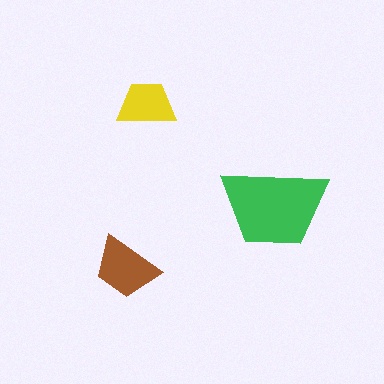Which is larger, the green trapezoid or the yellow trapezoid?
The green one.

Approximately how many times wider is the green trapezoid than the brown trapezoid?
About 1.5 times wider.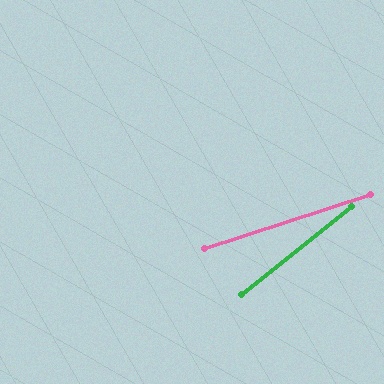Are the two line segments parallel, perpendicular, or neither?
Neither parallel nor perpendicular — they differ by about 21°.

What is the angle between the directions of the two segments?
Approximately 21 degrees.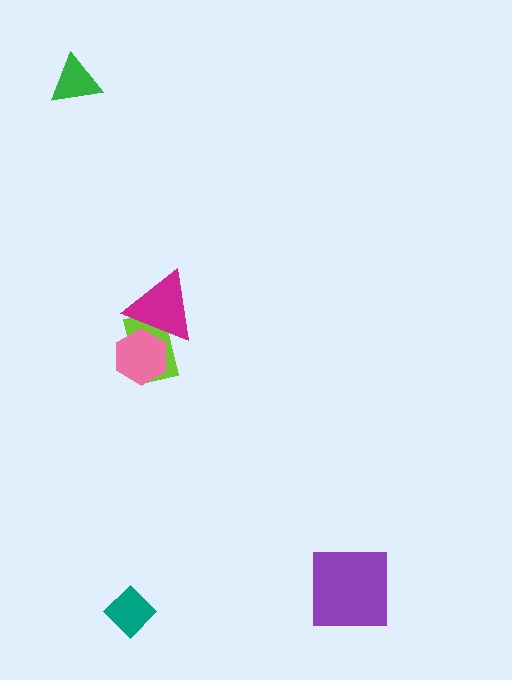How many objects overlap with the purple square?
0 objects overlap with the purple square.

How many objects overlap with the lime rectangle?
2 objects overlap with the lime rectangle.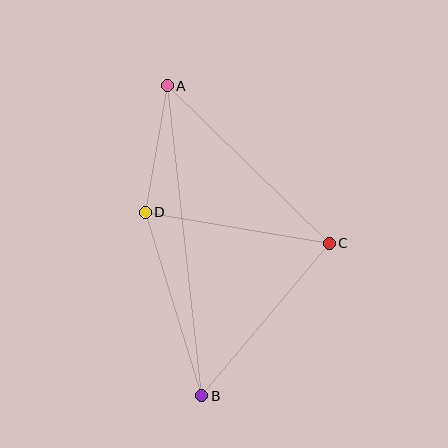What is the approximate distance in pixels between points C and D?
The distance between C and D is approximately 187 pixels.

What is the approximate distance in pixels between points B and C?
The distance between B and C is approximately 199 pixels.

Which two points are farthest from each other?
Points A and B are farthest from each other.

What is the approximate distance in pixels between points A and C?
The distance between A and C is approximately 226 pixels.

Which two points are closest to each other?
Points A and D are closest to each other.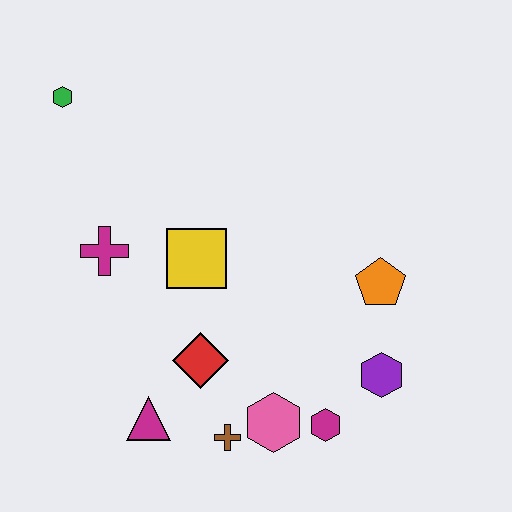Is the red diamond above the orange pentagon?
No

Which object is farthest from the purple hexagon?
The green hexagon is farthest from the purple hexagon.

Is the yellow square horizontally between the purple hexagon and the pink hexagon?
No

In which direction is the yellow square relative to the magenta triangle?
The yellow square is above the magenta triangle.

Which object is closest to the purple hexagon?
The magenta hexagon is closest to the purple hexagon.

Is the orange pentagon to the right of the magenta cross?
Yes